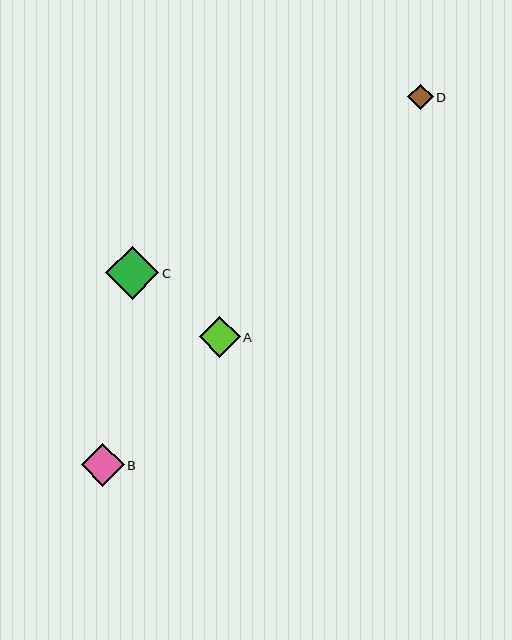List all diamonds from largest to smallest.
From largest to smallest: C, B, A, D.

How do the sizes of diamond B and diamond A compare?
Diamond B and diamond A are approximately the same size.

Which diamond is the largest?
Diamond C is the largest with a size of approximately 53 pixels.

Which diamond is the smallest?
Diamond D is the smallest with a size of approximately 26 pixels.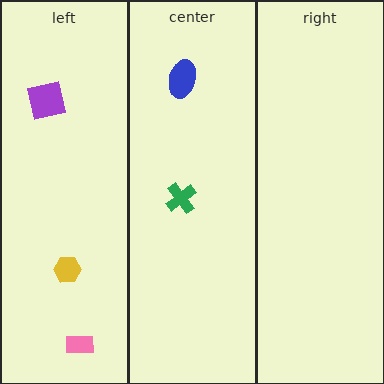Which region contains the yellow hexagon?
The left region.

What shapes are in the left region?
The pink rectangle, the purple square, the yellow hexagon.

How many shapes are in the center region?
2.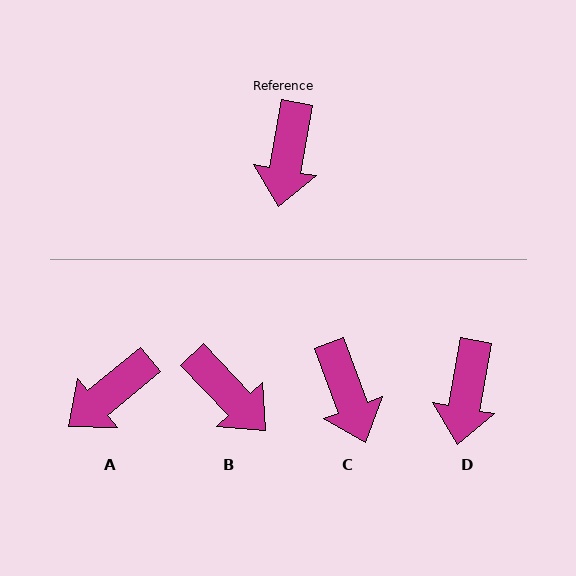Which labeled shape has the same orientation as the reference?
D.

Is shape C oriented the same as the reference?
No, it is off by about 31 degrees.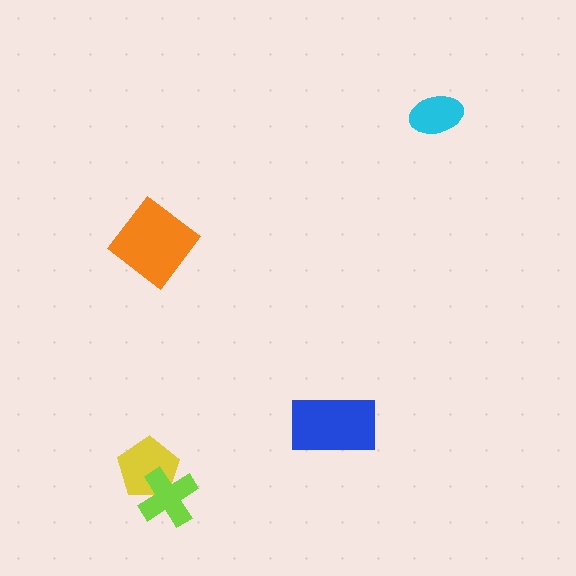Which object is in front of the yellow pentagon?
The lime cross is in front of the yellow pentagon.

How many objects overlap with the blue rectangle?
0 objects overlap with the blue rectangle.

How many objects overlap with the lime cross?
1 object overlaps with the lime cross.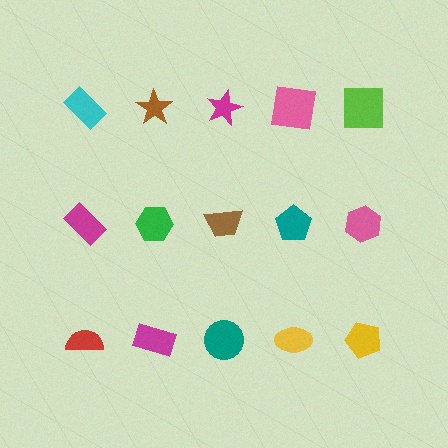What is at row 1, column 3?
A magenta star.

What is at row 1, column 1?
A cyan rectangle.